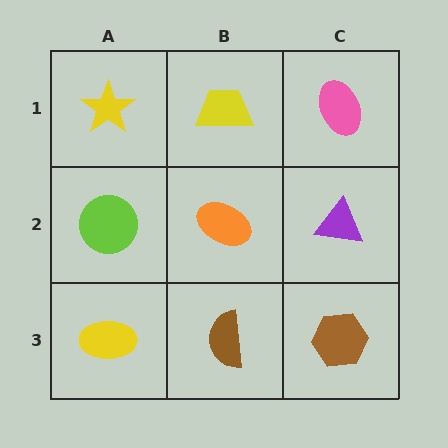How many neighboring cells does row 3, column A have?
2.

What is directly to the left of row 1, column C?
A yellow trapezoid.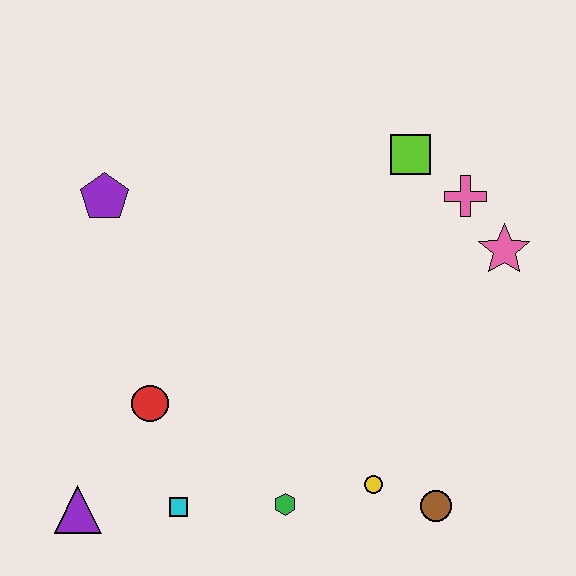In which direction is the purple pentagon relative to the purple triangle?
The purple pentagon is above the purple triangle.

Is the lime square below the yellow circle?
No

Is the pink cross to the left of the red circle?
No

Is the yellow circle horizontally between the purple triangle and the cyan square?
No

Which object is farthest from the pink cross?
The purple triangle is farthest from the pink cross.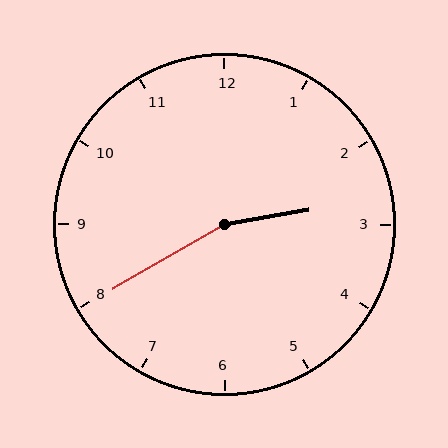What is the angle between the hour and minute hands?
Approximately 160 degrees.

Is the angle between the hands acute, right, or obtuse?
It is obtuse.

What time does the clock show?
2:40.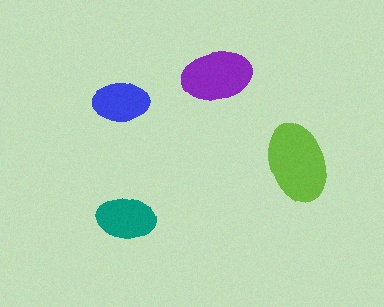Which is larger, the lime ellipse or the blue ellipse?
The lime one.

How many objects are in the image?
There are 4 objects in the image.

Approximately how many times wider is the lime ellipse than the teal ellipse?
About 1.5 times wider.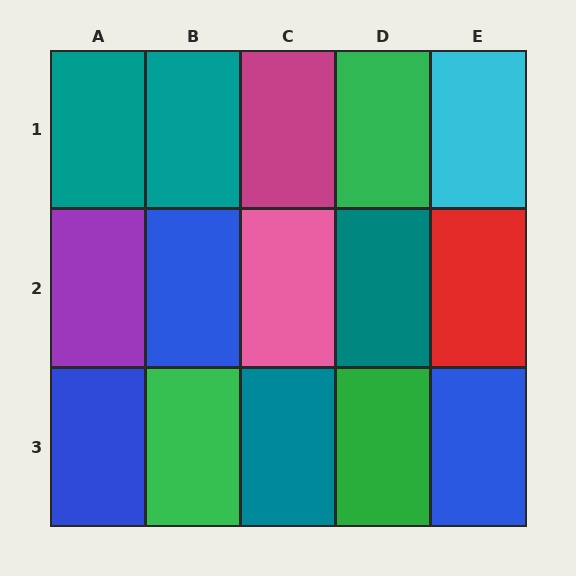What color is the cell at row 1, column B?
Teal.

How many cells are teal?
4 cells are teal.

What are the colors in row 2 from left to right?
Purple, blue, pink, teal, red.